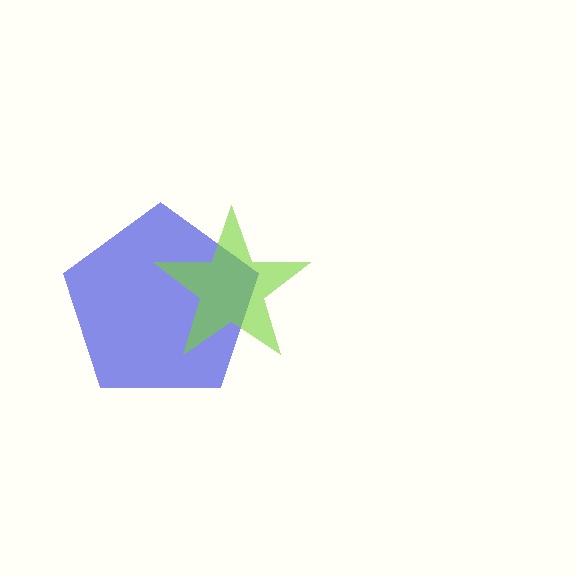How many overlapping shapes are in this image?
There are 2 overlapping shapes in the image.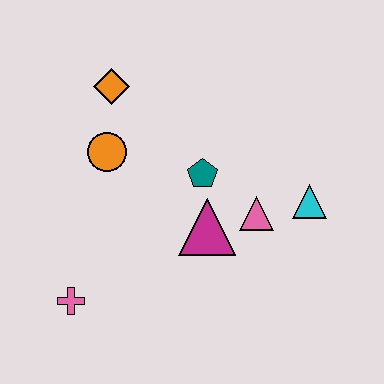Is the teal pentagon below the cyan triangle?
No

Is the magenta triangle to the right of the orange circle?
Yes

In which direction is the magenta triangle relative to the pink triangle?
The magenta triangle is to the left of the pink triangle.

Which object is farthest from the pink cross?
The cyan triangle is farthest from the pink cross.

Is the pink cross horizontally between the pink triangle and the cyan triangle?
No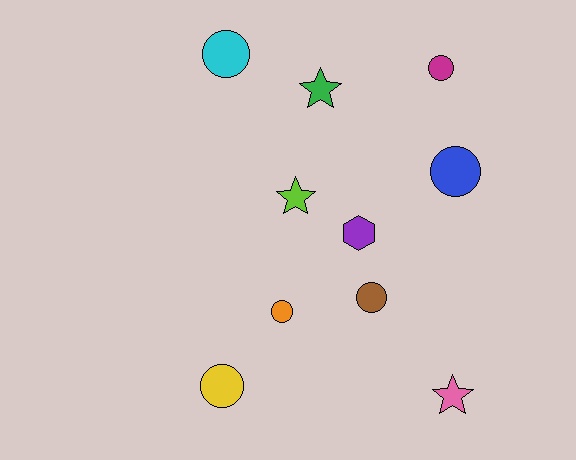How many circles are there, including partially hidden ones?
There are 6 circles.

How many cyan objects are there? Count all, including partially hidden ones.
There is 1 cyan object.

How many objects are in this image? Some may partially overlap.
There are 10 objects.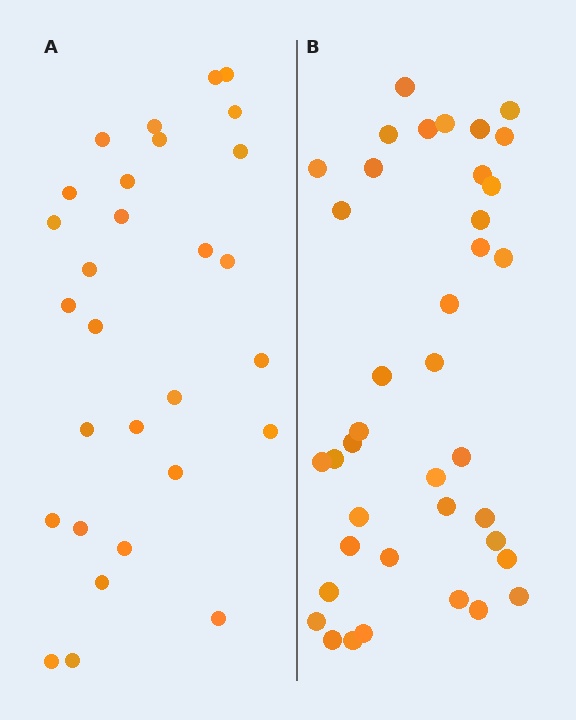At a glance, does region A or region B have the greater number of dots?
Region B (the right region) has more dots.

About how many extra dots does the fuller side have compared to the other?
Region B has roughly 10 or so more dots than region A.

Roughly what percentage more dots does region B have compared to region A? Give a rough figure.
About 35% more.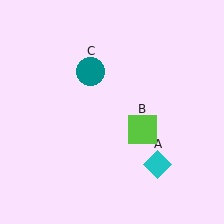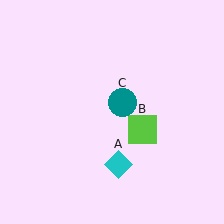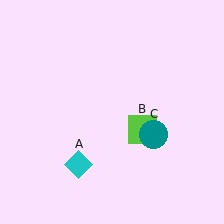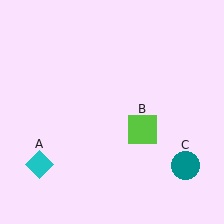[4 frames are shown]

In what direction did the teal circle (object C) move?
The teal circle (object C) moved down and to the right.